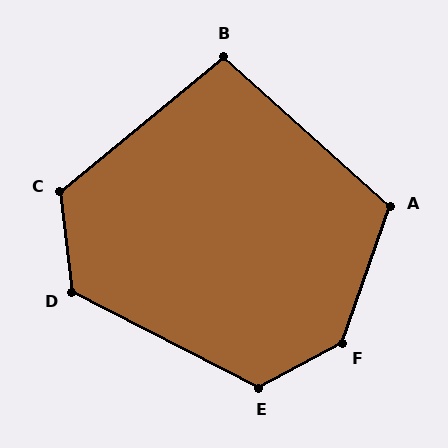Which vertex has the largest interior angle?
F, at approximately 138 degrees.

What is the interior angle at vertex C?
Approximately 123 degrees (obtuse).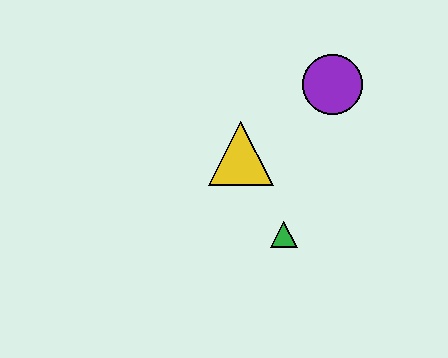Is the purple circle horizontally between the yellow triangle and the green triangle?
No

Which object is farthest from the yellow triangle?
The purple circle is farthest from the yellow triangle.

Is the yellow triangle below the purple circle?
Yes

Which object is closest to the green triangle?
The yellow triangle is closest to the green triangle.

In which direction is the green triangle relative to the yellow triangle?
The green triangle is below the yellow triangle.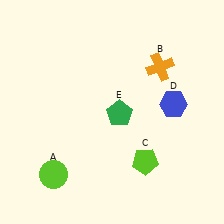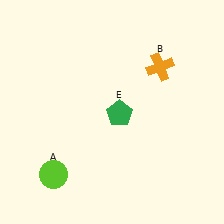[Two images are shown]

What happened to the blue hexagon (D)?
The blue hexagon (D) was removed in Image 2. It was in the top-right area of Image 1.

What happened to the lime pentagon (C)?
The lime pentagon (C) was removed in Image 2. It was in the bottom-right area of Image 1.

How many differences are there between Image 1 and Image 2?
There are 2 differences between the two images.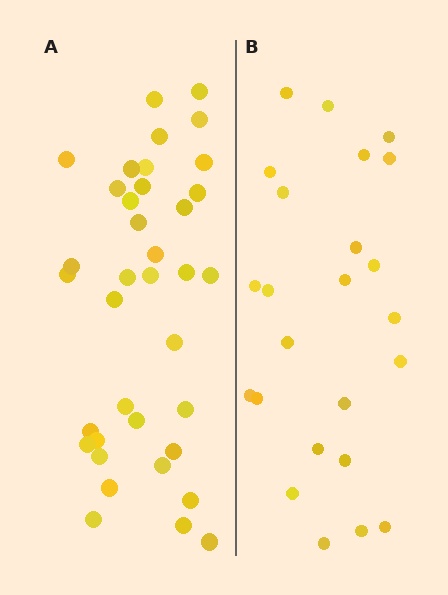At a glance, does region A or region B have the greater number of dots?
Region A (the left region) has more dots.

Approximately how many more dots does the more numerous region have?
Region A has approximately 15 more dots than region B.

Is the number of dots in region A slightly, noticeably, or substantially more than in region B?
Region A has substantially more. The ratio is roughly 1.5 to 1.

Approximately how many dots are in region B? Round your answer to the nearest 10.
About 20 dots. (The exact count is 24, which rounds to 20.)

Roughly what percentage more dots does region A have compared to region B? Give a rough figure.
About 55% more.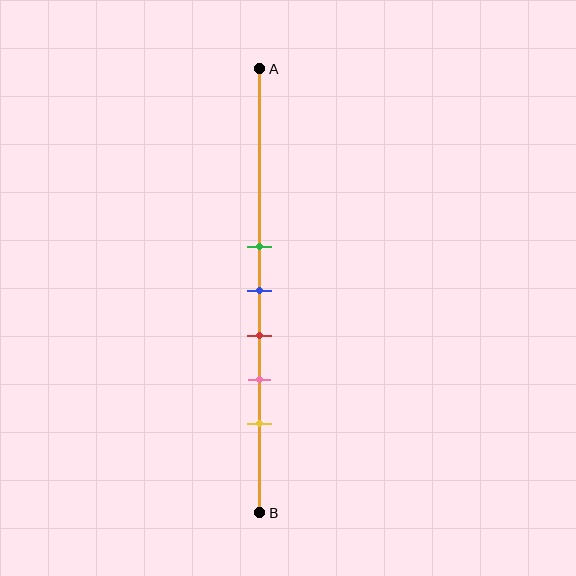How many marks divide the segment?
There are 5 marks dividing the segment.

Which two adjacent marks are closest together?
The green and blue marks are the closest adjacent pair.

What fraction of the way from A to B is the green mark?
The green mark is approximately 40% (0.4) of the way from A to B.